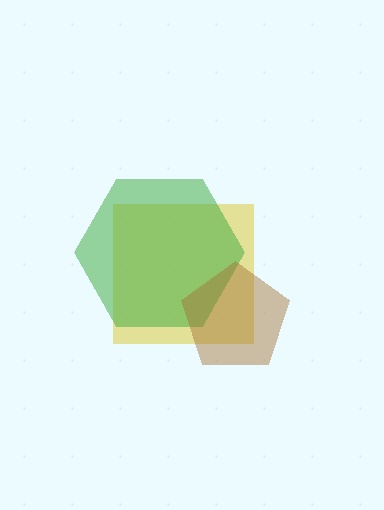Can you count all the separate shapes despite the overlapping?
Yes, there are 3 separate shapes.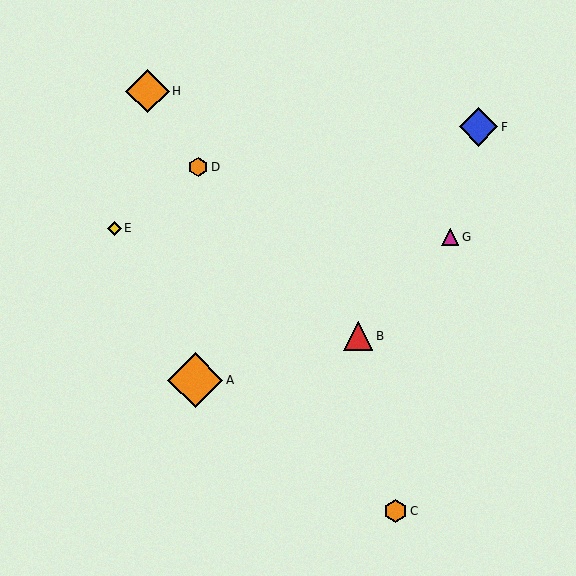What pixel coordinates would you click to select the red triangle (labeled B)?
Click at (358, 336) to select the red triangle B.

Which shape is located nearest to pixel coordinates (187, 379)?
The orange diamond (labeled A) at (195, 380) is nearest to that location.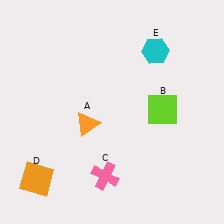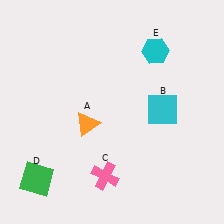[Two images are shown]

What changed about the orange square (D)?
In Image 1, D is orange. In Image 2, it changed to green.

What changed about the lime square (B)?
In Image 1, B is lime. In Image 2, it changed to cyan.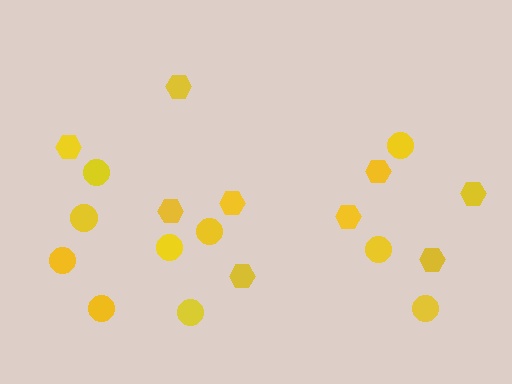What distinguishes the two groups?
There are 2 groups: one group of hexagons (9) and one group of circles (10).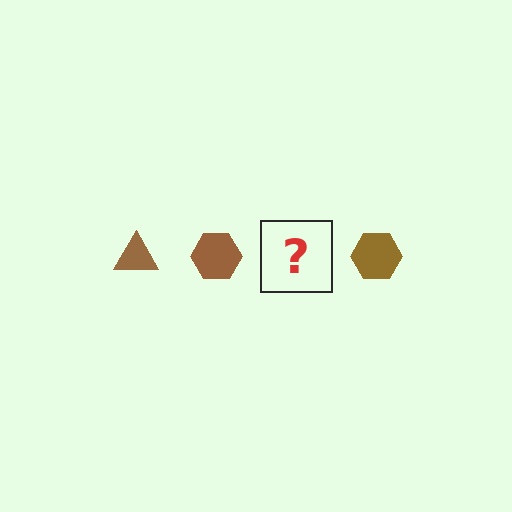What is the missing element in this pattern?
The missing element is a brown triangle.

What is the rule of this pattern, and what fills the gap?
The rule is that the pattern cycles through triangle, hexagon shapes in brown. The gap should be filled with a brown triangle.